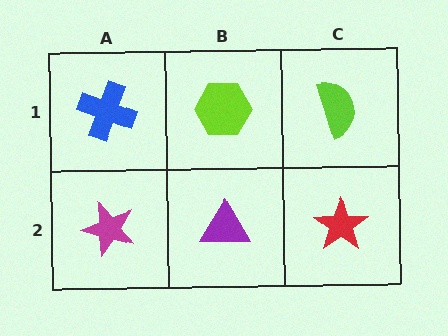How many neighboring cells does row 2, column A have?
2.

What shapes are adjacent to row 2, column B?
A lime hexagon (row 1, column B), a magenta star (row 2, column A), a red star (row 2, column C).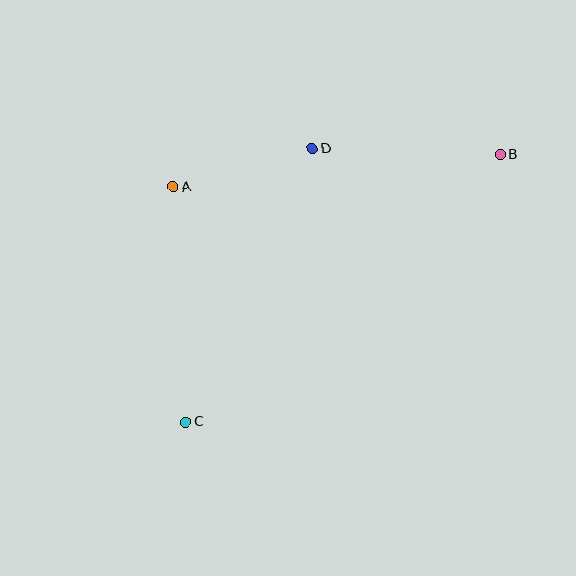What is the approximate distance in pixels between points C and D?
The distance between C and D is approximately 301 pixels.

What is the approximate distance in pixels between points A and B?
The distance between A and B is approximately 328 pixels.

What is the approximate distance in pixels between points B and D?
The distance between B and D is approximately 188 pixels.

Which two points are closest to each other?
Points A and D are closest to each other.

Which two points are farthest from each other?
Points B and C are farthest from each other.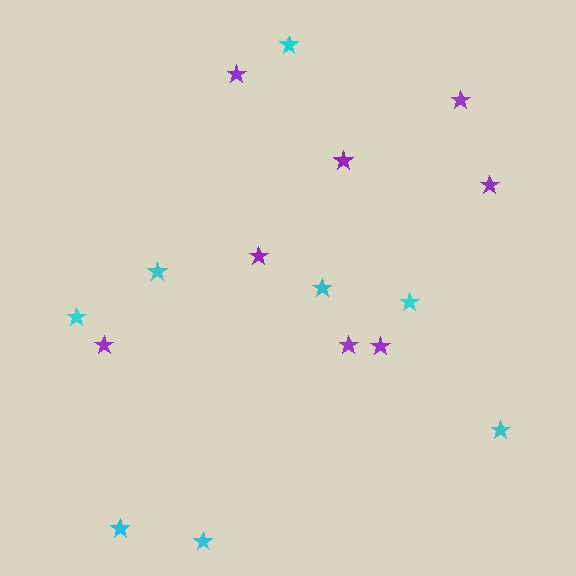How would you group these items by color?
There are 2 groups: one group of purple stars (8) and one group of cyan stars (8).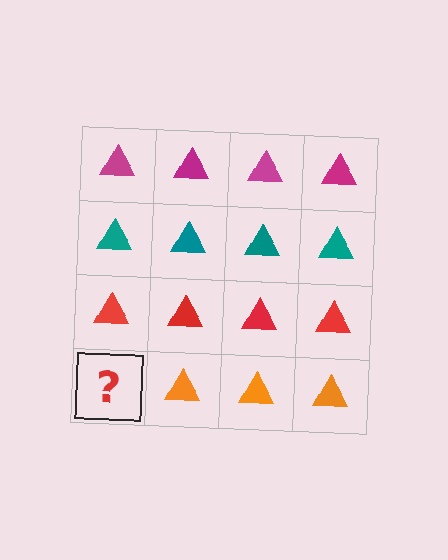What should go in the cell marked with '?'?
The missing cell should contain an orange triangle.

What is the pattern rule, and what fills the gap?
The rule is that each row has a consistent color. The gap should be filled with an orange triangle.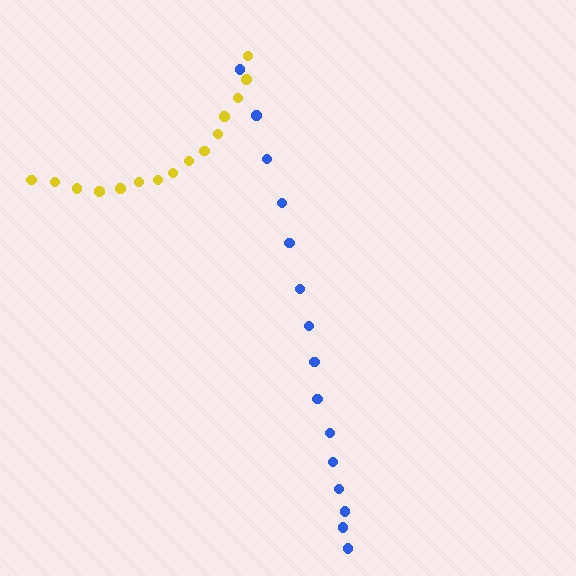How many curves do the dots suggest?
There are 2 distinct paths.